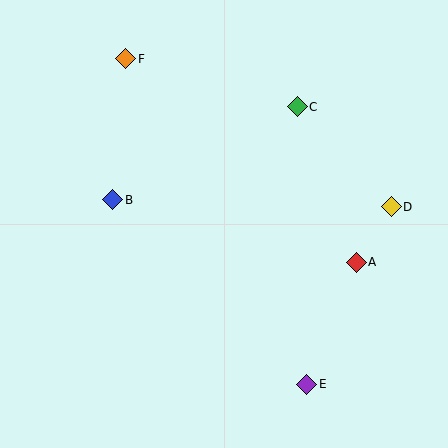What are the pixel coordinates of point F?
Point F is at (126, 59).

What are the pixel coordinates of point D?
Point D is at (391, 207).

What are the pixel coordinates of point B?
Point B is at (113, 200).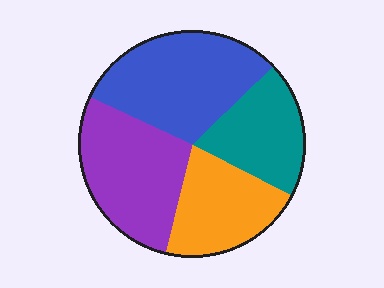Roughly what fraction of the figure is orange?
Orange covers around 20% of the figure.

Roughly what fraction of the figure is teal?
Teal takes up about one fifth (1/5) of the figure.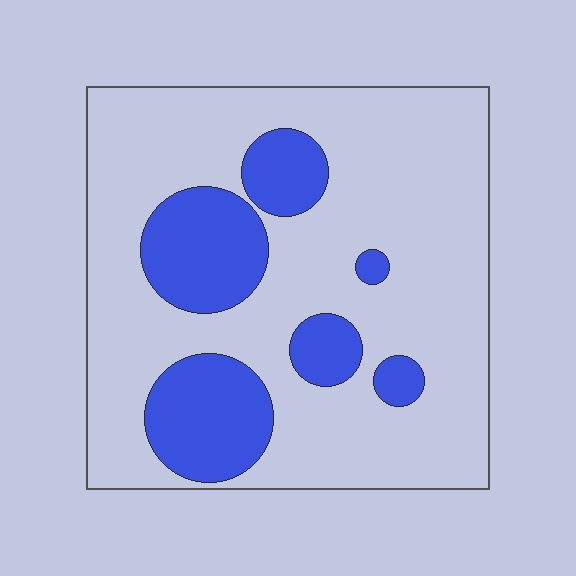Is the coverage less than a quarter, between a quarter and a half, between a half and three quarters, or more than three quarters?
Less than a quarter.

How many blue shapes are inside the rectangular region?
6.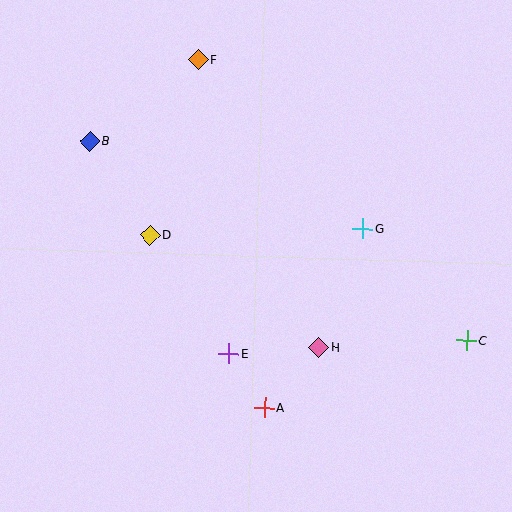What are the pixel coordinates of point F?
Point F is at (199, 60).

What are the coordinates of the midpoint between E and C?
The midpoint between E and C is at (348, 347).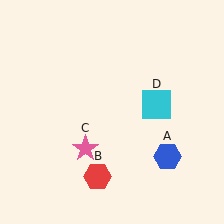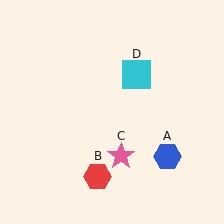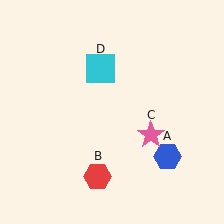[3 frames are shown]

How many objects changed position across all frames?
2 objects changed position: pink star (object C), cyan square (object D).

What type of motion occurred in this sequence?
The pink star (object C), cyan square (object D) rotated counterclockwise around the center of the scene.